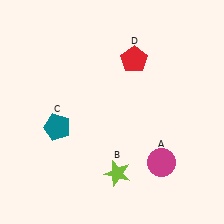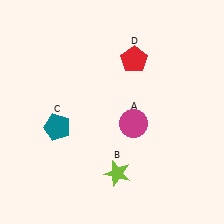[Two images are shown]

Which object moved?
The magenta circle (A) moved up.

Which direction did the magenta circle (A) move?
The magenta circle (A) moved up.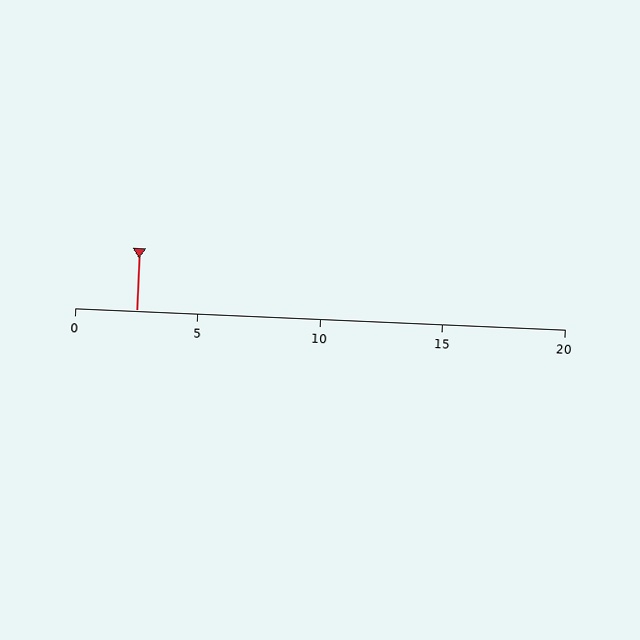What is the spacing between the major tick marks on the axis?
The major ticks are spaced 5 apart.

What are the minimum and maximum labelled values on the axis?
The axis runs from 0 to 20.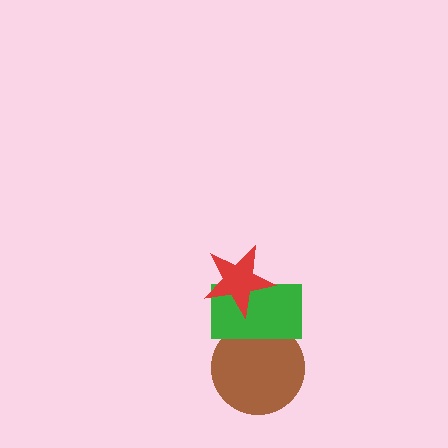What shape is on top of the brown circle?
The green rectangle is on top of the brown circle.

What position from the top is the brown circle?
The brown circle is 3rd from the top.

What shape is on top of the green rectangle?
The red star is on top of the green rectangle.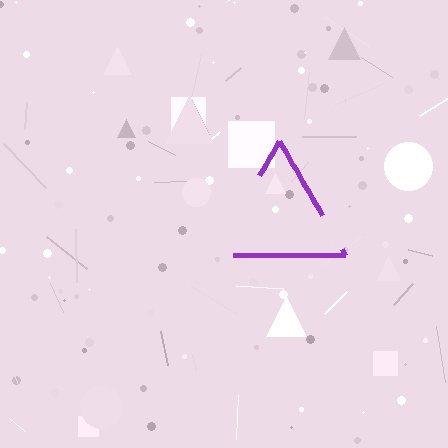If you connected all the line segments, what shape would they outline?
They would outline a triangle.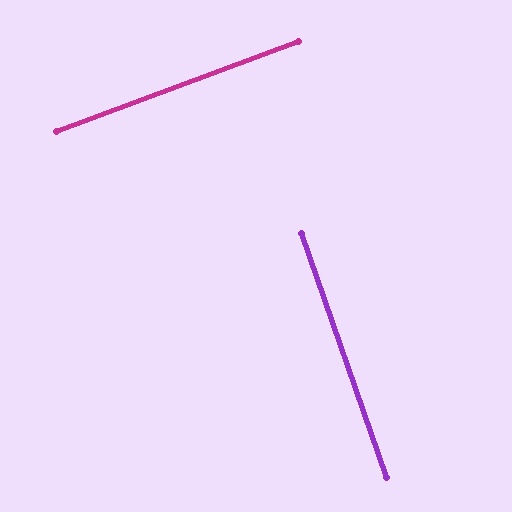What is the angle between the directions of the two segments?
Approximately 89 degrees.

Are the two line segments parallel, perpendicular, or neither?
Perpendicular — they meet at approximately 89°.